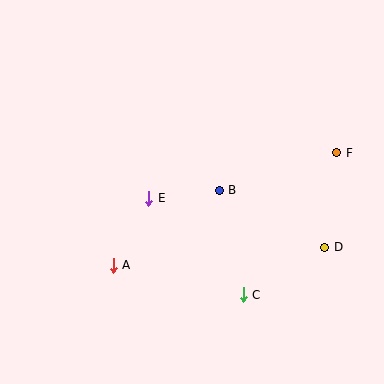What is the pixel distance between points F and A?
The distance between F and A is 250 pixels.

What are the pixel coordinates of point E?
Point E is at (149, 198).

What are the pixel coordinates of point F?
Point F is at (337, 153).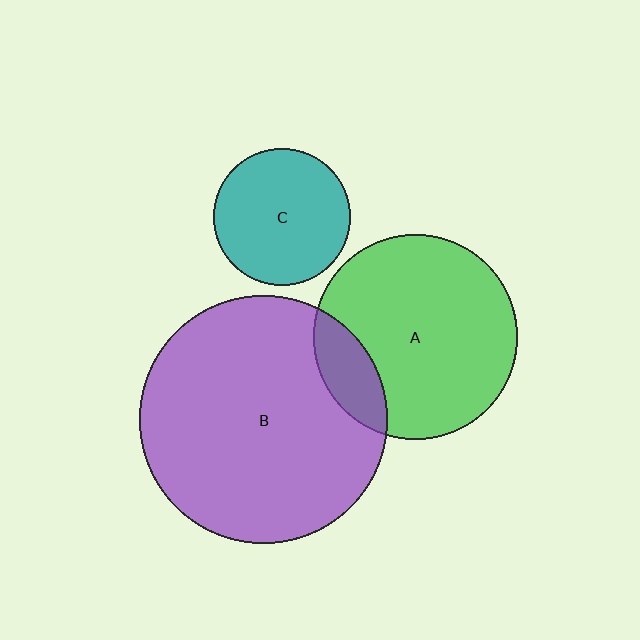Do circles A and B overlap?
Yes.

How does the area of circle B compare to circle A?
Approximately 1.5 times.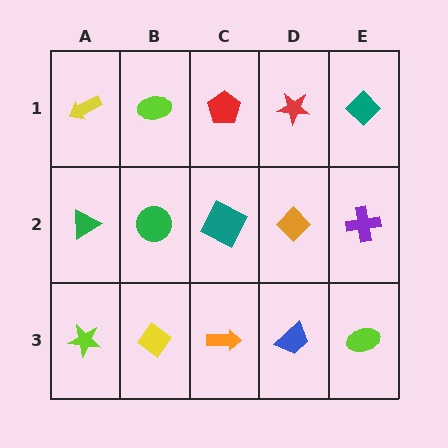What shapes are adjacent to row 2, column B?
A lime ellipse (row 1, column B), a yellow diamond (row 3, column B), a green triangle (row 2, column A), a teal square (row 2, column C).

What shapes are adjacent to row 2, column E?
A teal diamond (row 1, column E), a lime ellipse (row 3, column E), an orange diamond (row 2, column D).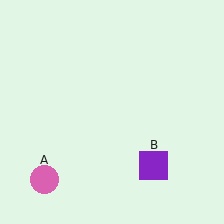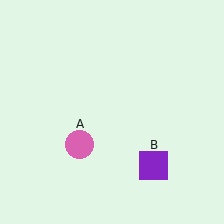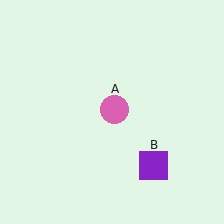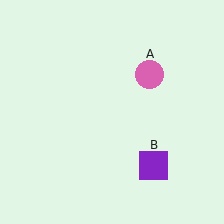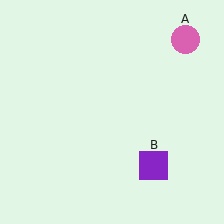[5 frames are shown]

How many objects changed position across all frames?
1 object changed position: pink circle (object A).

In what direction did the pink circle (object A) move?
The pink circle (object A) moved up and to the right.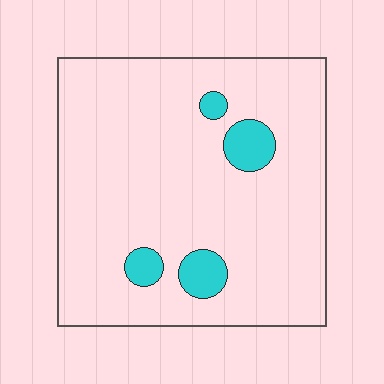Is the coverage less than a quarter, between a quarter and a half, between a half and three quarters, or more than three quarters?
Less than a quarter.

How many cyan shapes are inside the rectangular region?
4.